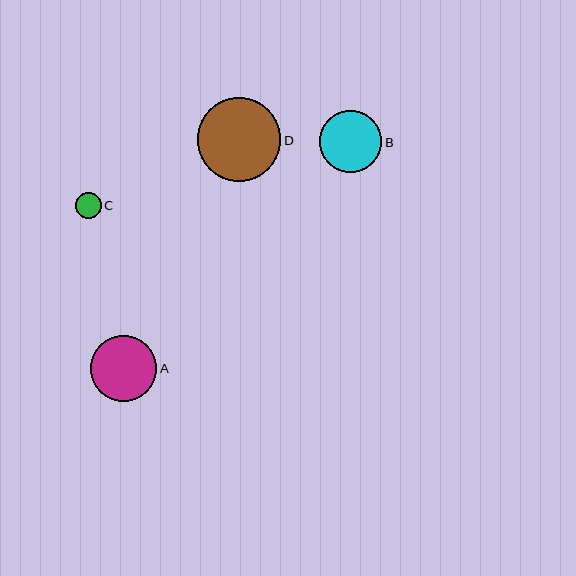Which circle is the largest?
Circle D is the largest with a size of approximately 84 pixels.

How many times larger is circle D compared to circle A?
Circle D is approximately 1.3 times the size of circle A.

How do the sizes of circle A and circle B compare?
Circle A and circle B are approximately the same size.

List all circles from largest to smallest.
From largest to smallest: D, A, B, C.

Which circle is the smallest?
Circle C is the smallest with a size of approximately 25 pixels.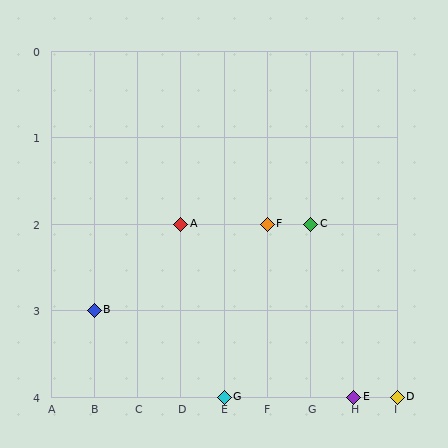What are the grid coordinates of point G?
Point G is at grid coordinates (E, 4).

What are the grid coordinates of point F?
Point F is at grid coordinates (F, 2).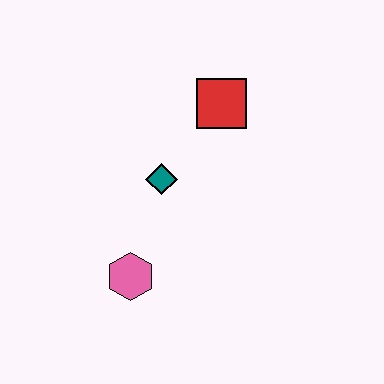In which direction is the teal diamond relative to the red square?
The teal diamond is below the red square.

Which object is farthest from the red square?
The pink hexagon is farthest from the red square.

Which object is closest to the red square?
The teal diamond is closest to the red square.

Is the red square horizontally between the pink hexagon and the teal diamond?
No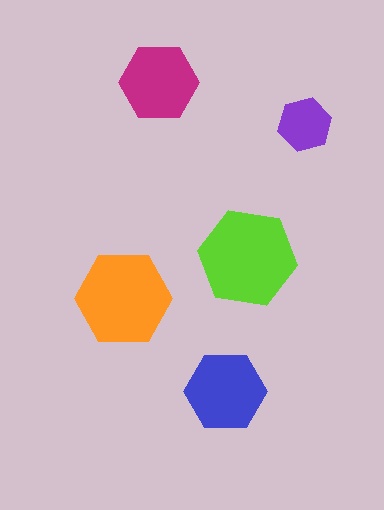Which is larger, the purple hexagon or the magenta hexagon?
The magenta one.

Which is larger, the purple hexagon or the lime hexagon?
The lime one.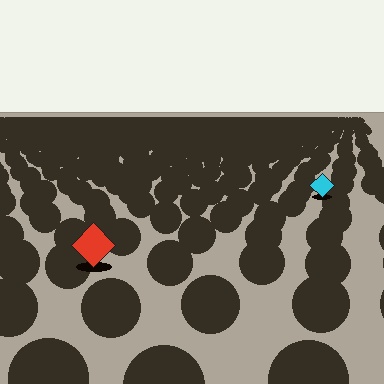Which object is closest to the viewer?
The red diamond is closest. The texture marks near it are larger and more spread out.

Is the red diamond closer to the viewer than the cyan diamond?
Yes. The red diamond is closer — you can tell from the texture gradient: the ground texture is coarser near it.